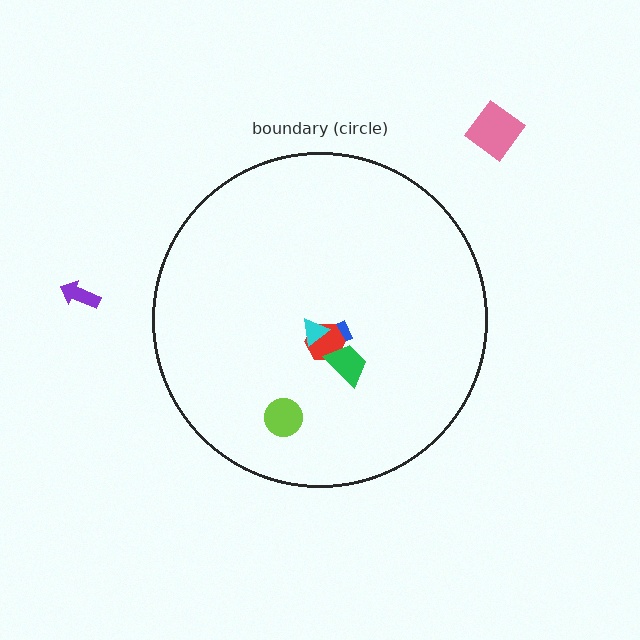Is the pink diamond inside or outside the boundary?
Outside.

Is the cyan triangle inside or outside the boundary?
Inside.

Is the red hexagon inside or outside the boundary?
Inside.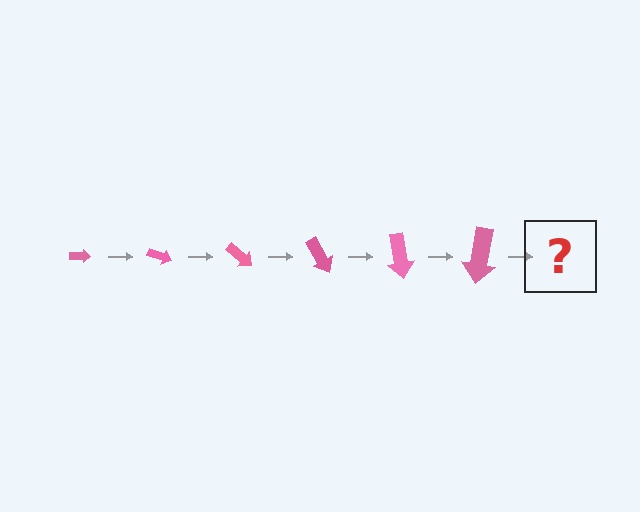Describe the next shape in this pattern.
It should be an arrow, larger than the previous one and rotated 120 degrees from the start.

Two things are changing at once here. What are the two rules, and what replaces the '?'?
The two rules are that the arrow grows larger each step and it rotates 20 degrees each step. The '?' should be an arrow, larger than the previous one and rotated 120 degrees from the start.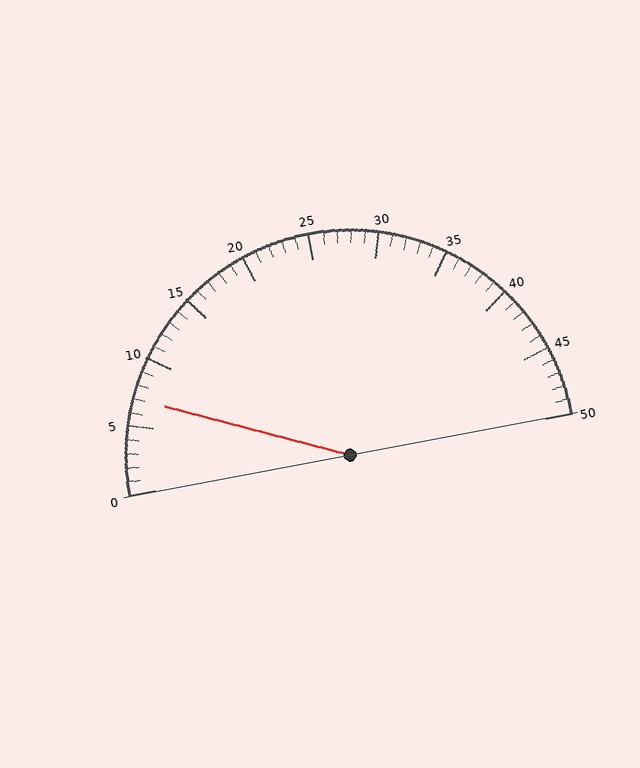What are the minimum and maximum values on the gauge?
The gauge ranges from 0 to 50.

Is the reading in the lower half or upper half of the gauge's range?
The reading is in the lower half of the range (0 to 50).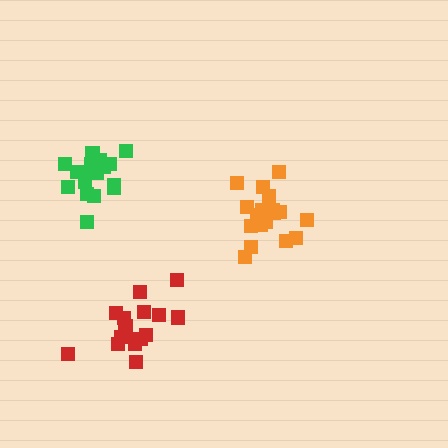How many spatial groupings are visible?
There are 3 spatial groupings.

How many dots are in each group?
Group 1: 18 dots, Group 2: 18 dots, Group 3: 17 dots (53 total).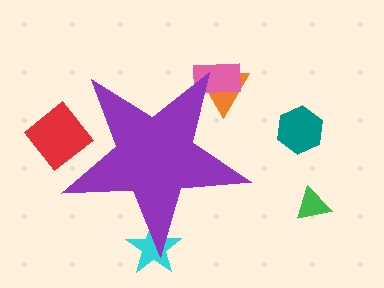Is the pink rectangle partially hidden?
Yes, the pink rectangle is partially hidden behind the purple star.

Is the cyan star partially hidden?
Yes, the cyan star is partially hidden behind the purple star.